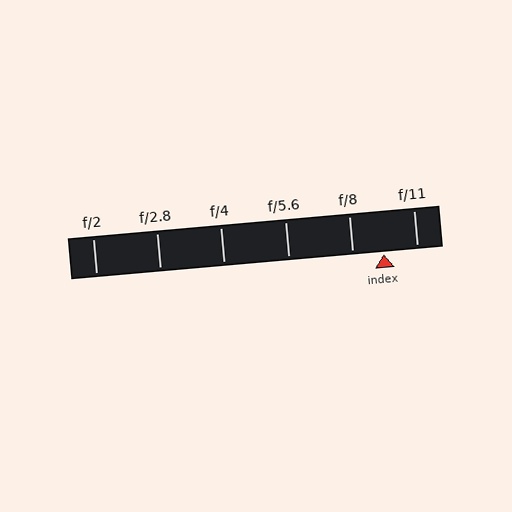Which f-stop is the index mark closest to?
The index mark is closest to f/8.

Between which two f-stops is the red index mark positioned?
The index mark is between f/8 and f/11.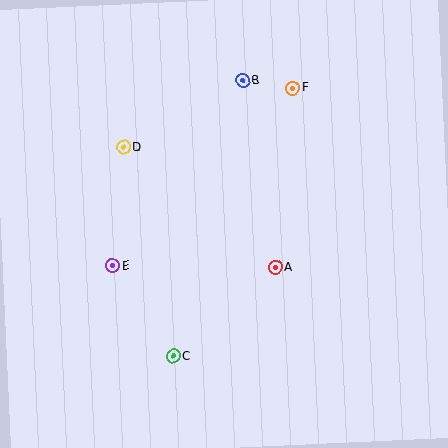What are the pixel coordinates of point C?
Point C is at (173, 356).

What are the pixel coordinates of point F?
Point F is at (293, 88).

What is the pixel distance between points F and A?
The distance between F and A is 180 pixels.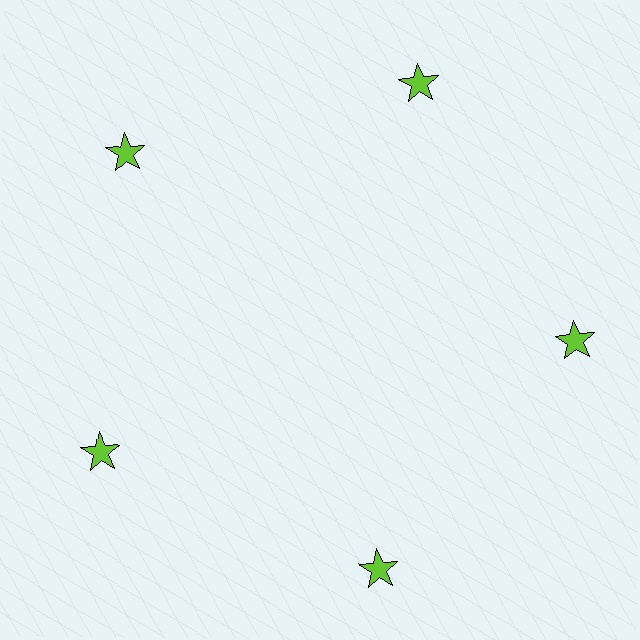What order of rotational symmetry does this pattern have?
This pattern has 5-fold rotational symmetry.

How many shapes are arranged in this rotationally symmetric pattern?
There are 5 shapes, arranged in 5 groups of 1.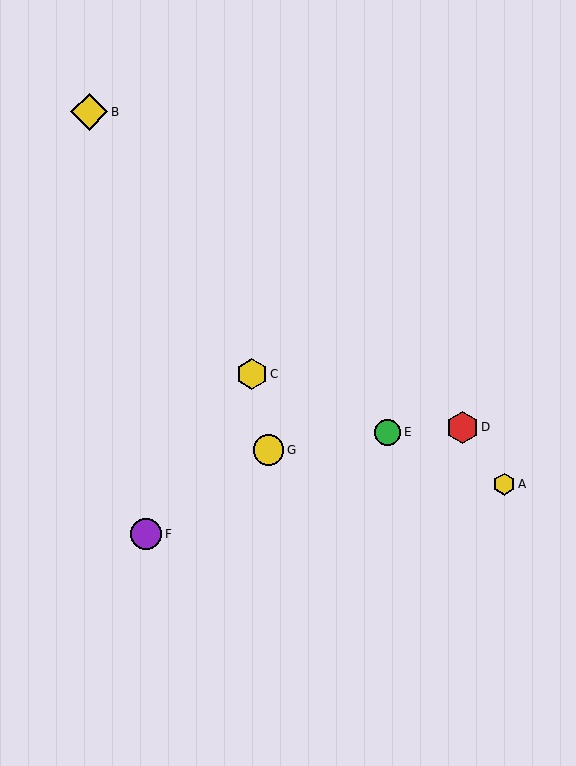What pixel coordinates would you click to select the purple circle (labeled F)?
Click at (146, 534) to select the purple circle F.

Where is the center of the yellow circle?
The center of the yellow circle is at (269, 450).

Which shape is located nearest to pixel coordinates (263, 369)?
The yellow hexagon (labeled C) at (252, 374) is nearest to that location.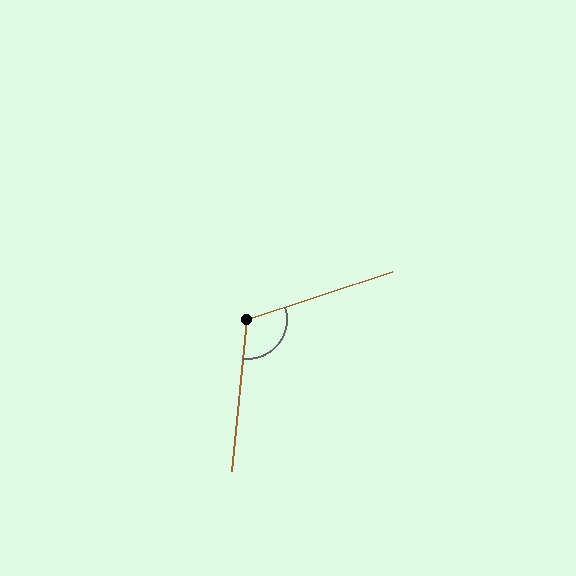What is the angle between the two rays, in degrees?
Approximately 114 degrees.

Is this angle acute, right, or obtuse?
It is obtuse.